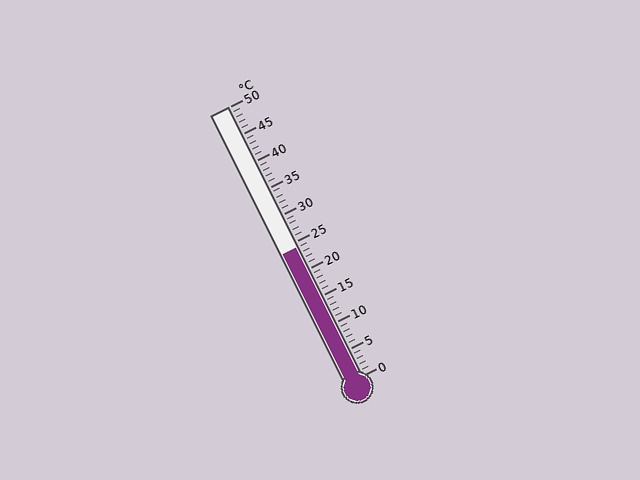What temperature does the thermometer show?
The thermometer shows approximately 24°C.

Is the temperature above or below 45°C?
The temperature is below 45°C.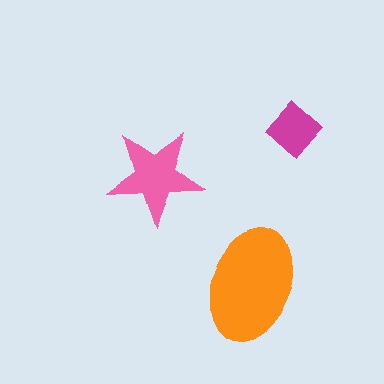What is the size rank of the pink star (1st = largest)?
2nd.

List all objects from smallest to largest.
The magenta diamond, the pink star, the orange ellipse.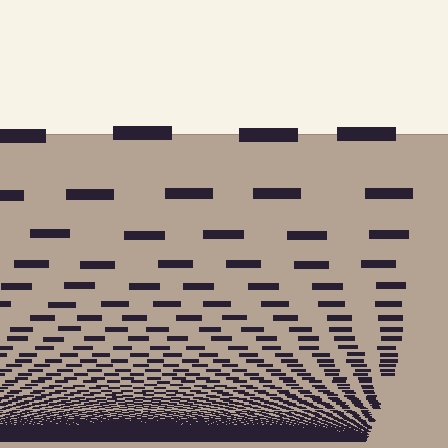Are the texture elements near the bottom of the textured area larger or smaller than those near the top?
Smaller. The gradient is inverted — elements near the bottom are smaller and denser.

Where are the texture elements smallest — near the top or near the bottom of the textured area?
Near the bottom.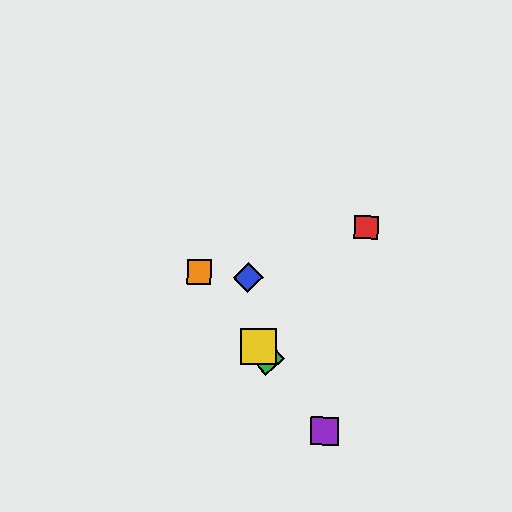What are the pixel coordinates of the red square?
The red square is at (366, 227).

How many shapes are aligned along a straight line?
4 shapes (the green diamond, the yellow square, the purple square, the orange square) are aligned along a straight line.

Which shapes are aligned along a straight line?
The green diamond, the yellow square, the purple square, the orange square are aligned along a straight line.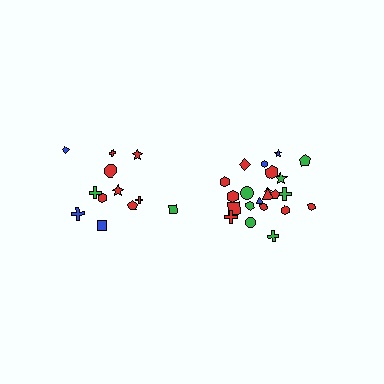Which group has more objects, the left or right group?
The right group.